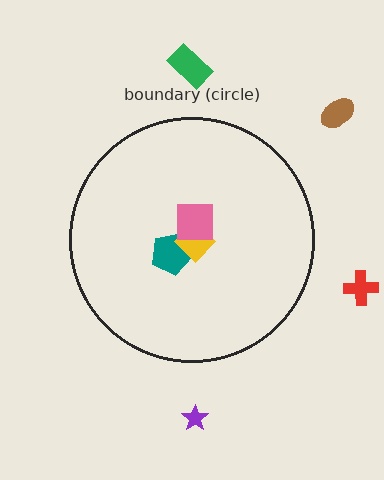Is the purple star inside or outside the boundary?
Outside.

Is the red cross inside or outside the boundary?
Outside.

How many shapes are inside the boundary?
3 inside, 4 outside.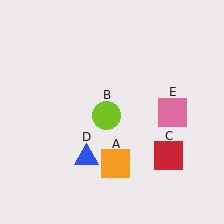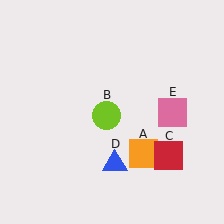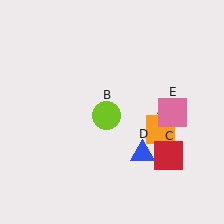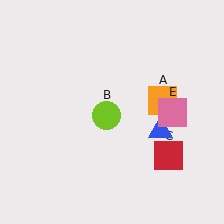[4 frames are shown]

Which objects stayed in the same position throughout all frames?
Lime circle (object B) and red square (object C) and pink square (object E) remained stationary.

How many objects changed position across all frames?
2 objects changed position: orange square (object A), blue triangle (object D).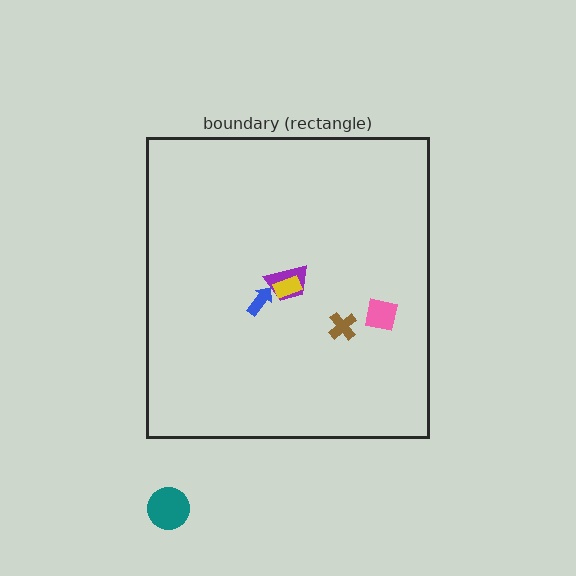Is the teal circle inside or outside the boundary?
Outside.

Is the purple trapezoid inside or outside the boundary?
Inside.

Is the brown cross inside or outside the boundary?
Inside.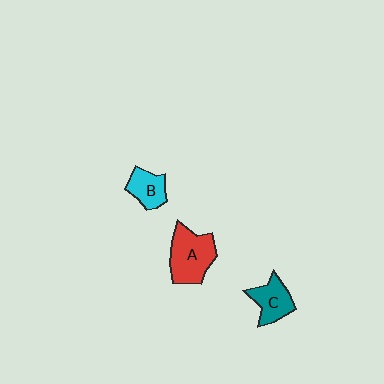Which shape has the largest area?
Shape A (red).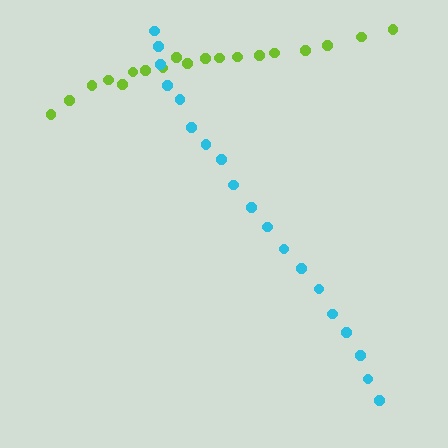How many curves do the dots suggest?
There are 2 distinct paths.